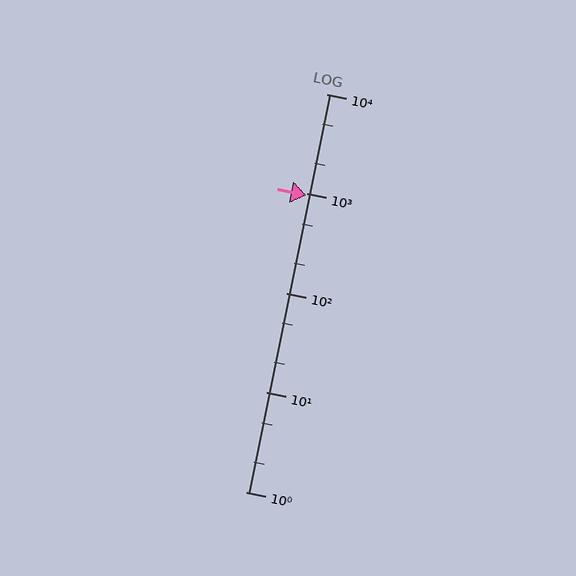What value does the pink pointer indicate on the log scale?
The pointer indicates approximately 960.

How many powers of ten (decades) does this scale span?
The scale spans 4 decades, from 1 to 10000.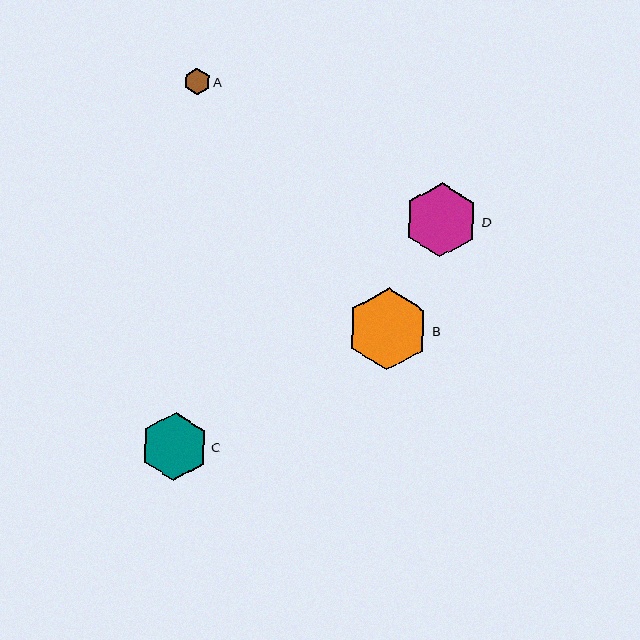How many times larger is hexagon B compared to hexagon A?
Hexagon B is approximately 3.1 times the size of hexagon A.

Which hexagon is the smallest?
Hexagon A is the smallest with a size of approximately 26 pixels.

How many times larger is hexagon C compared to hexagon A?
Hexagon C is approximately 2.6 times the size of hexagon A.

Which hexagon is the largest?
Hexagon B is the largest with a size of approximately 82 pixels.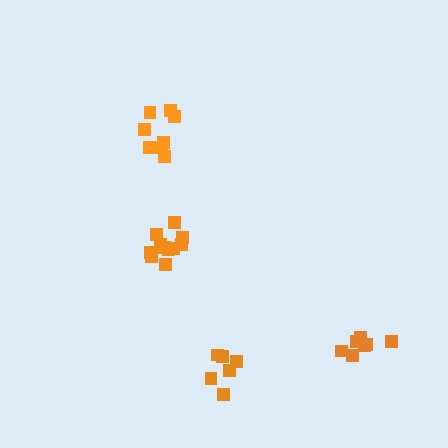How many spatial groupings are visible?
There are 4 spatial groupings.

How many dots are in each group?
Group 1: 8 dots, Group 2: 6 dots, Group 3: 11 dots, Group 4: 7 dots (32 total).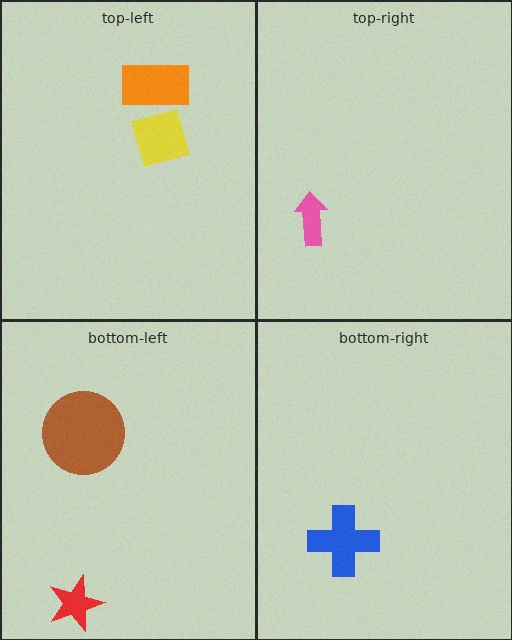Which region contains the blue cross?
The bottom-right region.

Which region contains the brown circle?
The bottom-left region.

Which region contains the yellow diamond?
The top-left region.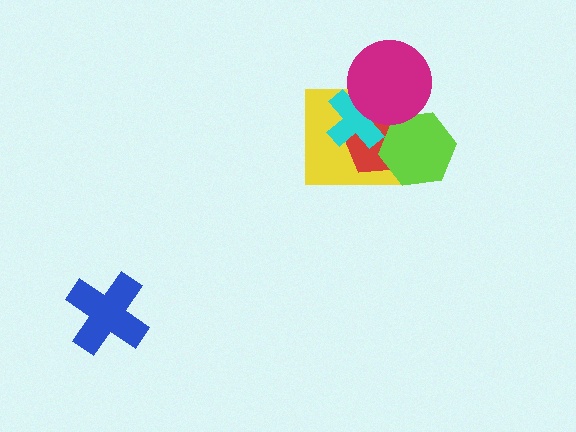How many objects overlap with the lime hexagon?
3 objects overlap with the lime hexagon.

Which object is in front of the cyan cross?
The magenta circle is in front of the cyan cross.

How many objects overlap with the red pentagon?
4 objects overlap with the red pentagon.